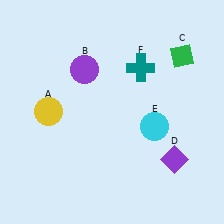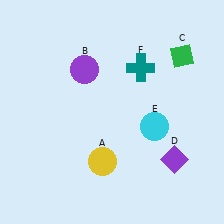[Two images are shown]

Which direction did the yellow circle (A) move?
The yellow circle (A) moved right.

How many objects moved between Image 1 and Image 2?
1 object moved between the two images.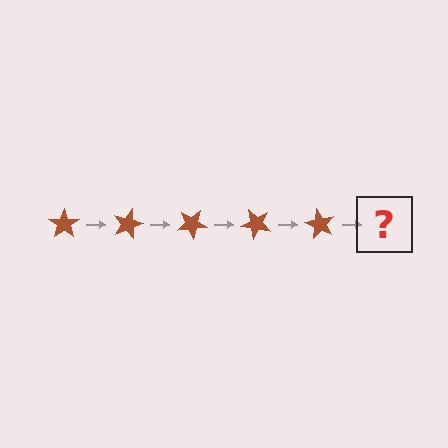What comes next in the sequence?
The next element should be a brown star rotated 75 degrees.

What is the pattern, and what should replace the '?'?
The pattern is that the star rotates 15 degrees each step. The '?' should be a brown star rotated 75 degrees.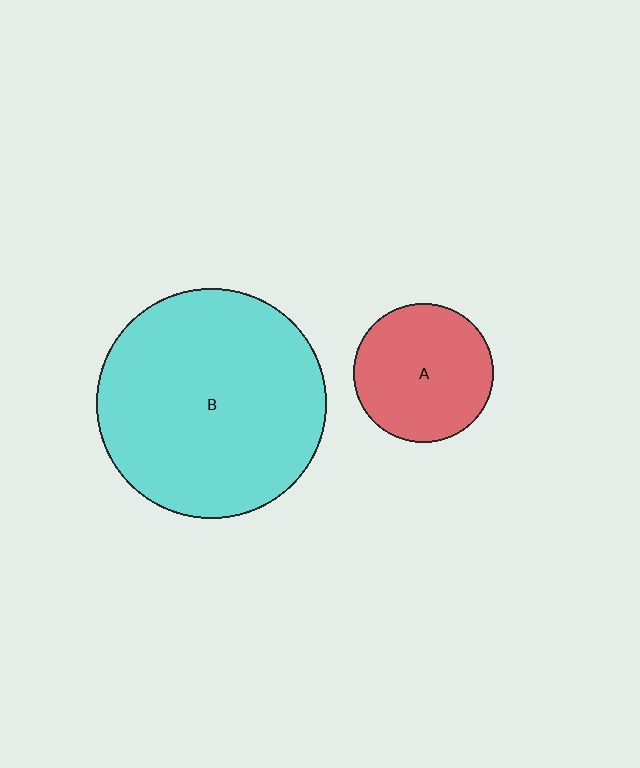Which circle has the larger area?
Circle B (cyan).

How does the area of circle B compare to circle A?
Approximately 2.7 times.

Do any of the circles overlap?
No, none of the circles overlap.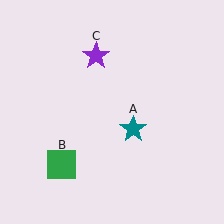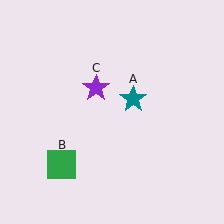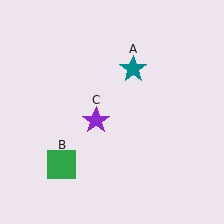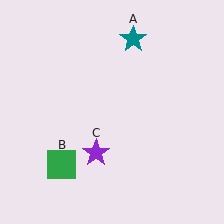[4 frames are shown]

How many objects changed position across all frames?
2 objects changed position: teal star (object A), purple star (object C).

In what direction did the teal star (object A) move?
The teal star (object A) moved up.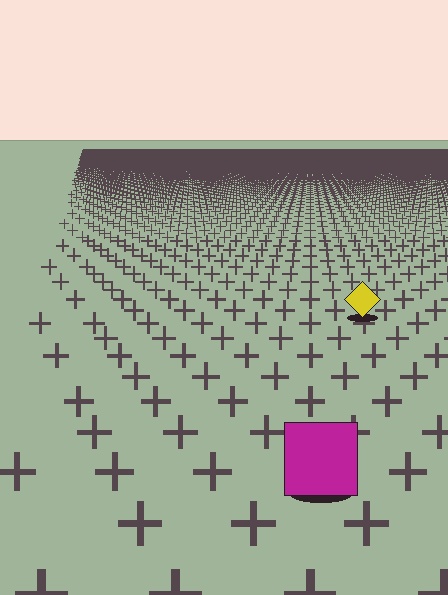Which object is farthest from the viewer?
The yellow diamond is farthest from the viewer. It appears smaller and the ground texture around it is denser.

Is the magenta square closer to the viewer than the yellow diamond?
Yes. The magenta square is closer — you can tell from the texture gradient: the ground texture is coarser near it.